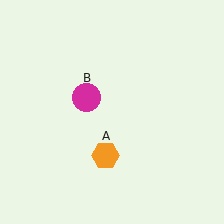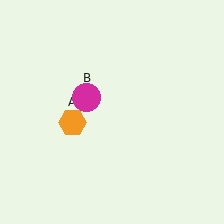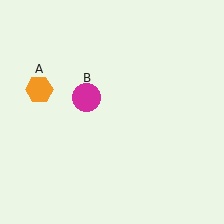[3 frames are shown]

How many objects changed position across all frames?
1 object changed position: orange hexagon (object A).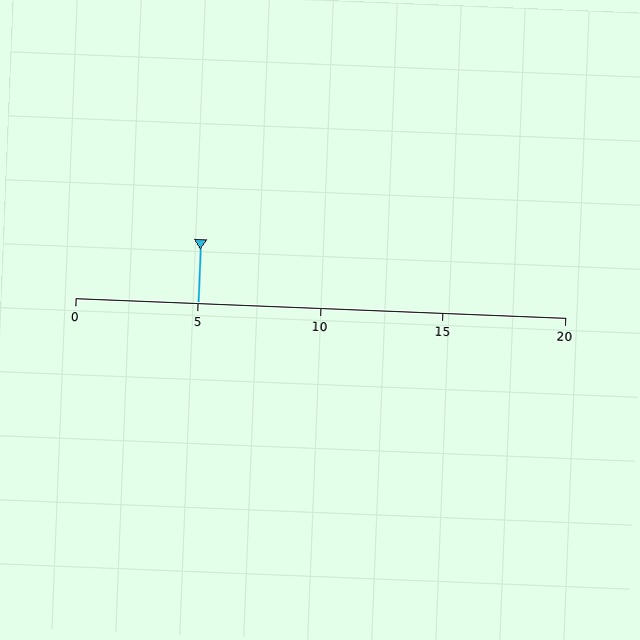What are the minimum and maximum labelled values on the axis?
The axis runs from 0 to 20.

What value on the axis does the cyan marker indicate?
The marker indicates approximately 5.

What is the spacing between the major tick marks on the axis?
The major ticks are spaced 5 apart.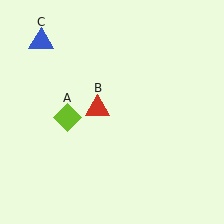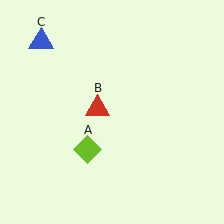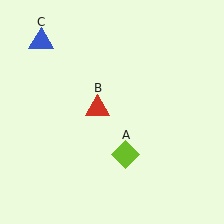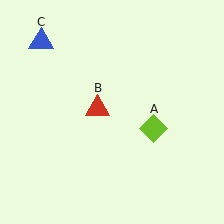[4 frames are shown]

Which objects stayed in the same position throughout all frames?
Red triangle (object B) and blue triangle (object C) remained stationary.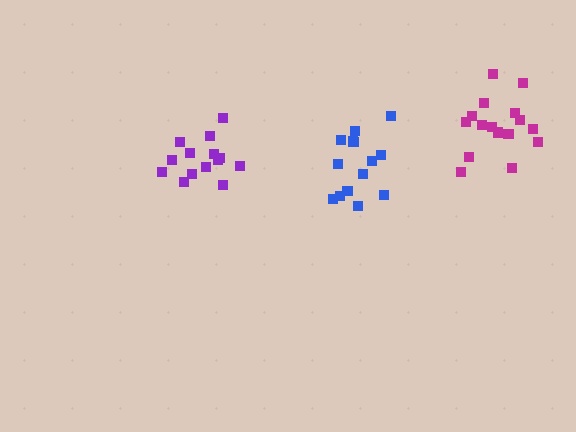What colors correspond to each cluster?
The clusters are colored: purple, blue, magenta.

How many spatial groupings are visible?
There are 3 spatial groupings.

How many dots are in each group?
Group 1: 14 dots, Group 2: 14 dots, Group 3: 16 dots (44 total).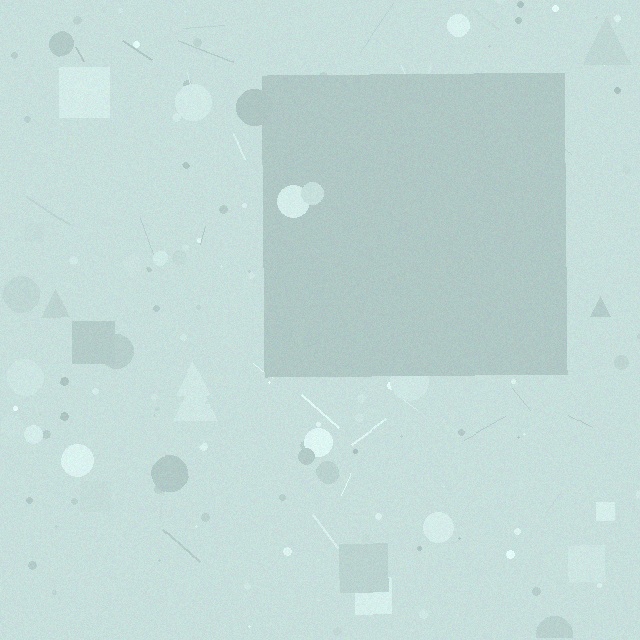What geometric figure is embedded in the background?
A square is embedded in the background.